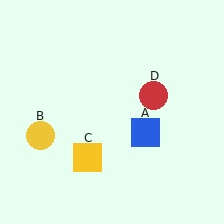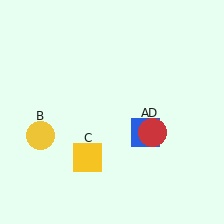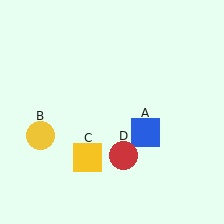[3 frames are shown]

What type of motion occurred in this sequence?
The red circle (object D) rotated clockwise around the center of the scene.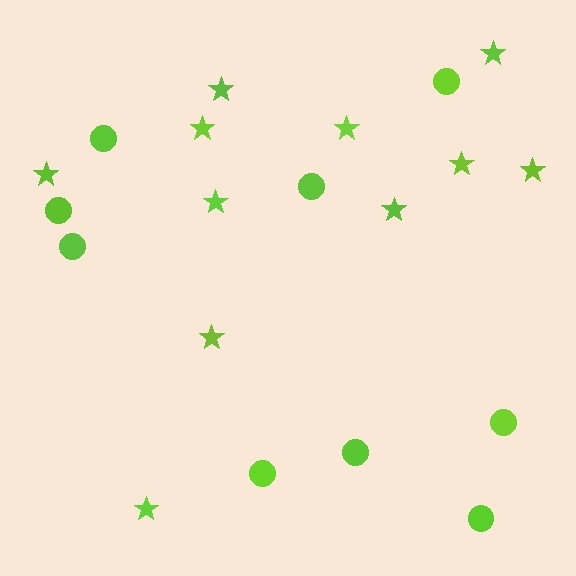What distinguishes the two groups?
There are 2 groups: one group of circles (9) and one group of stars (11).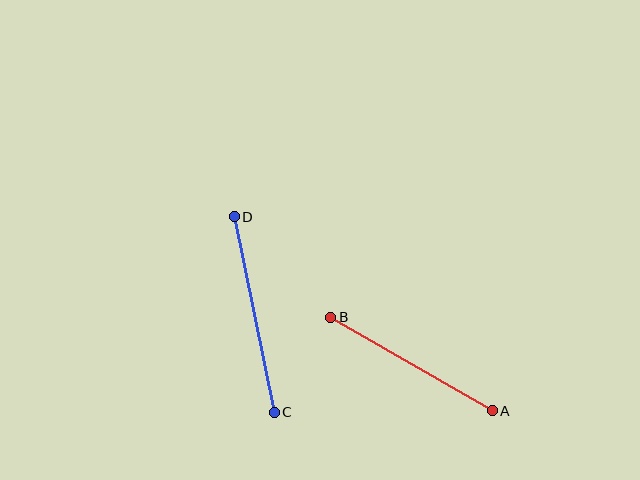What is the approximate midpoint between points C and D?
The midpoint is at approximately (254, 315) pixels.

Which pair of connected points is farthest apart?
Points C and D are farthest apart.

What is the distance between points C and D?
The distance is approximately 199 pixels.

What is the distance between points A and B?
The distance is approximately 187 pixels.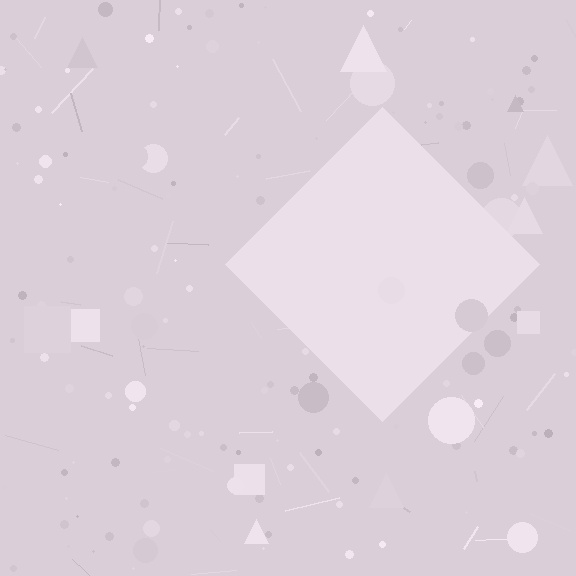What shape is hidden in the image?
A diamond is hidden in the image.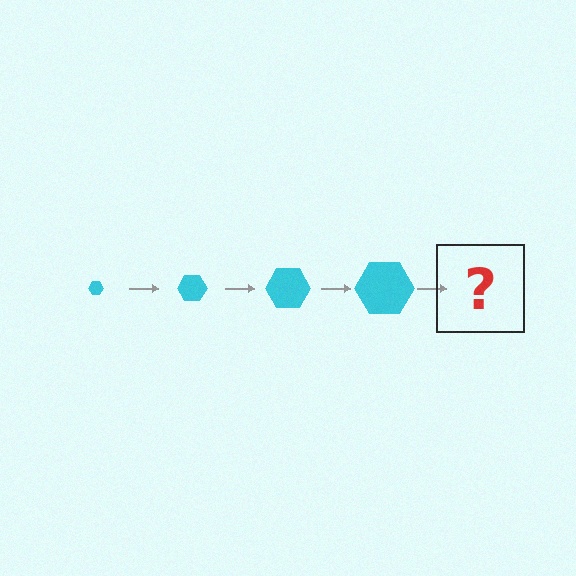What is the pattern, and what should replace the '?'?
The pattern is that the hexagon gets progressively larger each step. The '?' should be a cyan hexagon, larger than the previous one.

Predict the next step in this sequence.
The next step is a cyan hexagon, larger than the previous one.